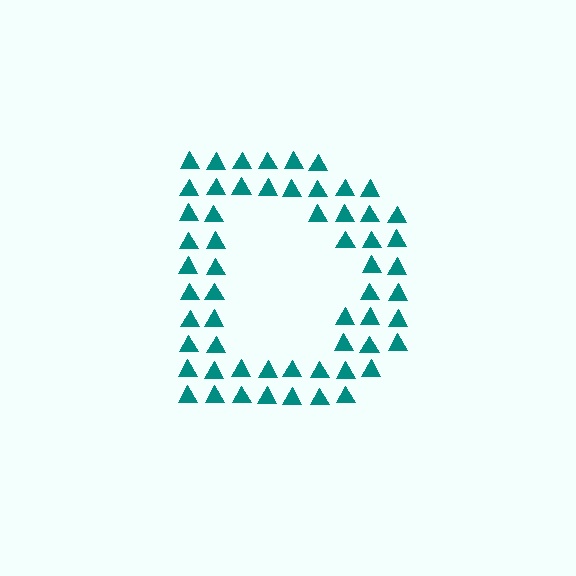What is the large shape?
The large shape is the letter D.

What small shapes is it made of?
It is made of small triangles.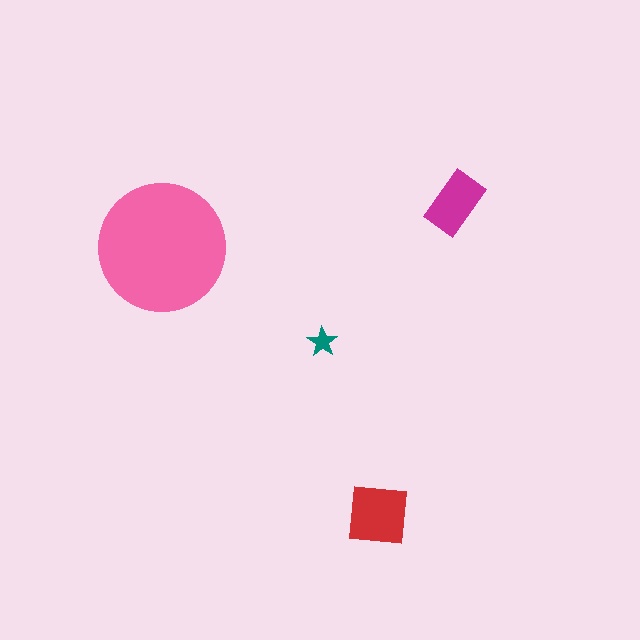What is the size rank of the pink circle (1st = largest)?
1st.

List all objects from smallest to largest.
The teal star, the magenta rectangle, the red square, the pink circle.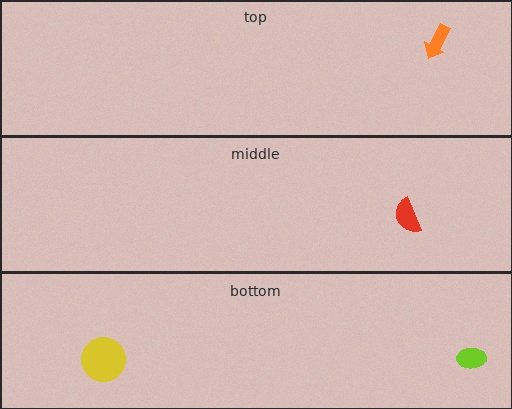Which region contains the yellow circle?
The bottom region.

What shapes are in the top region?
The orange arrow.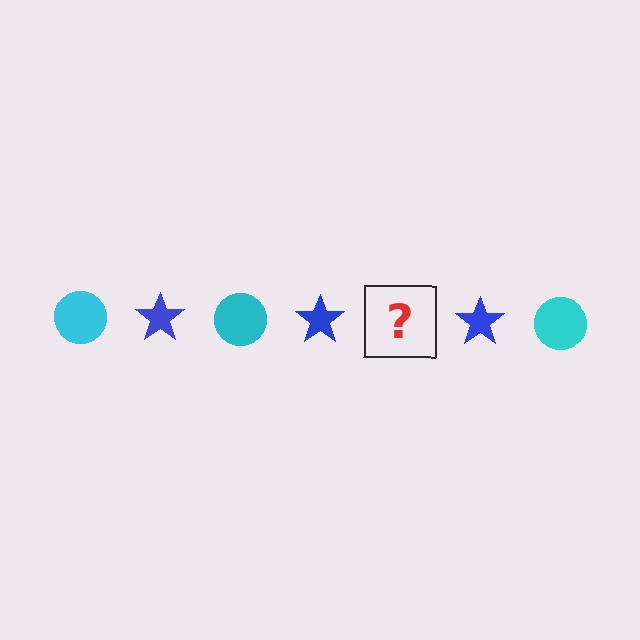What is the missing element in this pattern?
The missing element is a cyan circle.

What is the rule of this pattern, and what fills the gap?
The rule is that the pattern alternates between cyan circle and blue star. The gap should be filled with a cyan circle.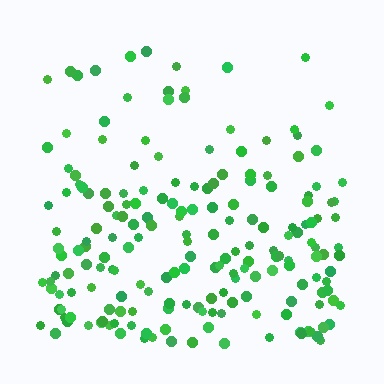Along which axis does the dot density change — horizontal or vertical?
Vertical.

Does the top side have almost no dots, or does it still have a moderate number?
Still a moderate number, just noticeably fewer than the bottom.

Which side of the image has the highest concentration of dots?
The bottom.